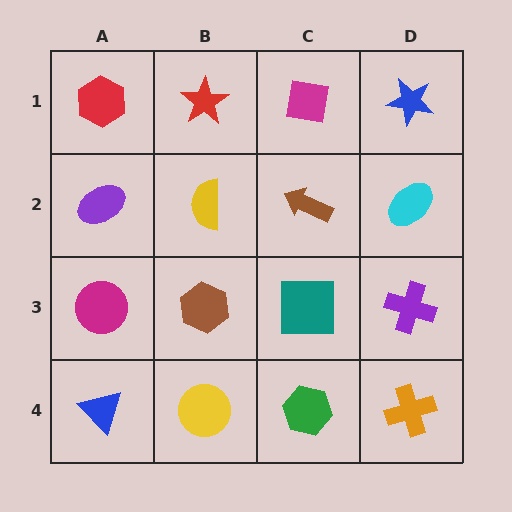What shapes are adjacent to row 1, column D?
A cyan ellipse (row 2, column D), a magenta square (row 1, column C).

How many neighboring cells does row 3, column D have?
3.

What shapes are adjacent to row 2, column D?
A blue star (row 1, column D), a purple cross (row 3, column D), a brown arrow (row 2, column C).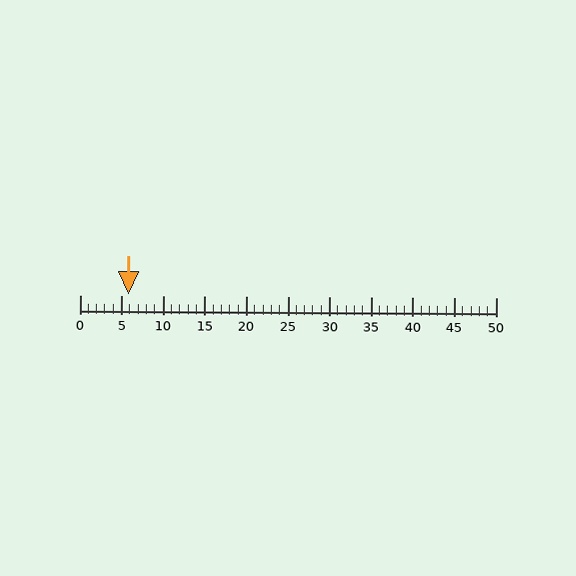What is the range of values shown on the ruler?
The ruler shows values from 0 to 50.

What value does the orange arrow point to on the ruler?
The orange arrow points to approximately 6.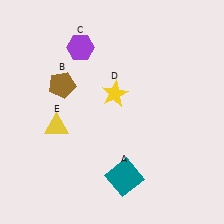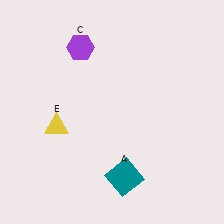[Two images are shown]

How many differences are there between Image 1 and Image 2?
There are 2 differences between the two images.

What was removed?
The brown pentagon (B), the yellow star (D) were removed in Image 2.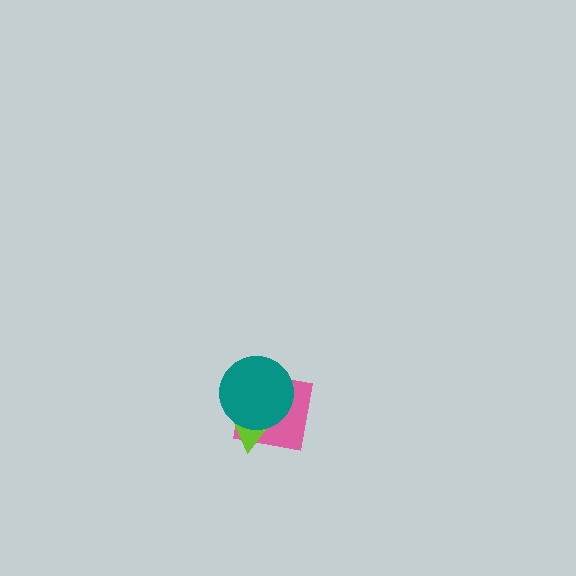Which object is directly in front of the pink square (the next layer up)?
The lime triangle is directly in front of the pink square.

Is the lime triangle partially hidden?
Yes, it is partially covered by another shape.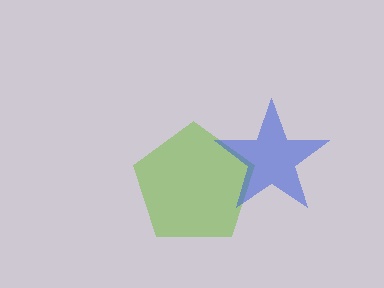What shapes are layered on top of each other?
The layered shapes are: a lime pentagon, a blue star.